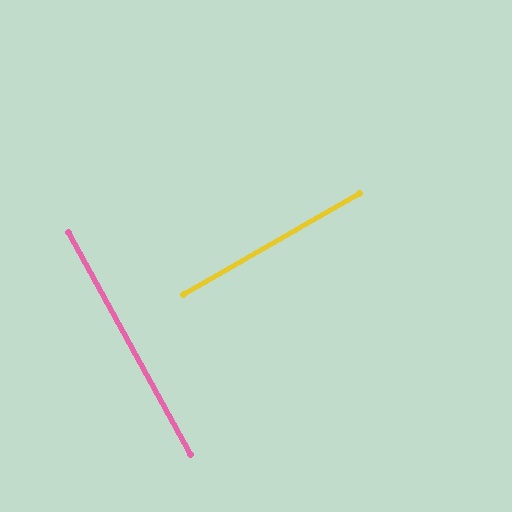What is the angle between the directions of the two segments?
Approximately 89 degrees.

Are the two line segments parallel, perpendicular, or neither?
Perpendicular — they meet at approximately 89°.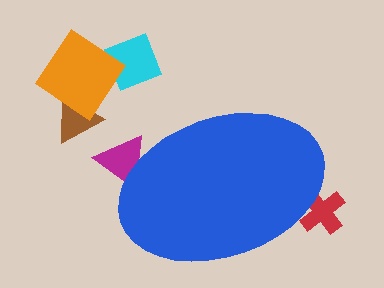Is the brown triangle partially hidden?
No, the brown triangle is fully visible.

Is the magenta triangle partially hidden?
Yes, the magenta triangle is partially hidden behind the blue ellipse.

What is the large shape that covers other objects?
A blue ellipse.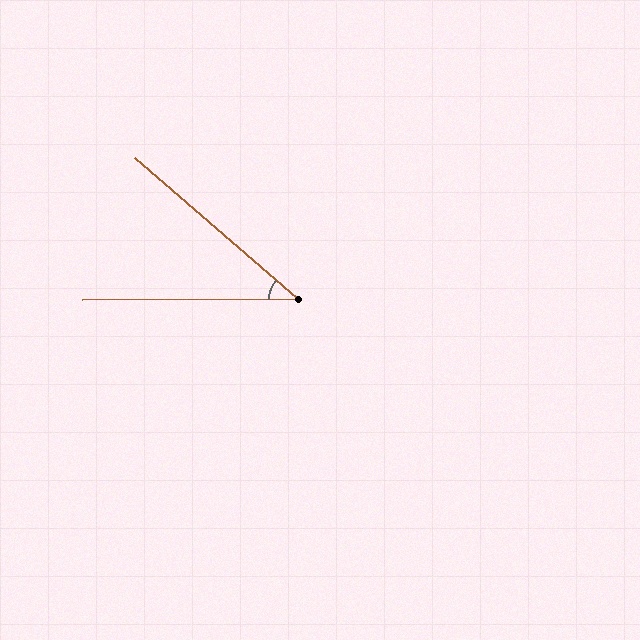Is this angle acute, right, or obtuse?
It is acute.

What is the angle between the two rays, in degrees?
Approximately 41 degrees.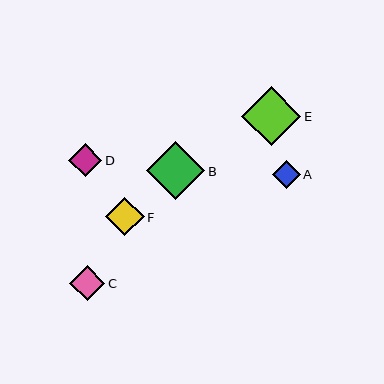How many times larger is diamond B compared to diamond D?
Diamond B is approximately 1.8 times the size of diamond D.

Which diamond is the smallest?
Diamond A is the smallest with a size of approximately 28 pixels.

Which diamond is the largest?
Diamond E is the largest with a size of approximately 59 pixels.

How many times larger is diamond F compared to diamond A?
Diamond F is approximately 1.4 times the size of diamond A.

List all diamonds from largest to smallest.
From largest to smallest: E, B, F, C, D, A.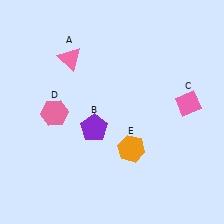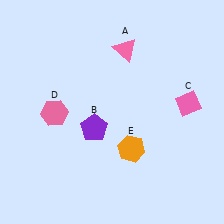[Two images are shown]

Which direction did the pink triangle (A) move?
The pink triangle (A) moved right.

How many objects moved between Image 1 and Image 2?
1 object moved between the two images.